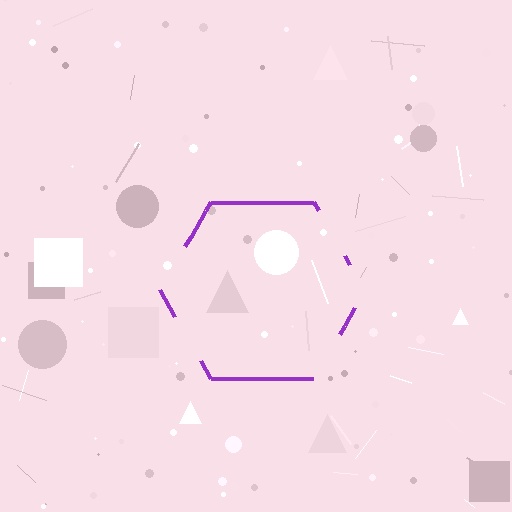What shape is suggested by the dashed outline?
The dashed outline suggests a hexagon.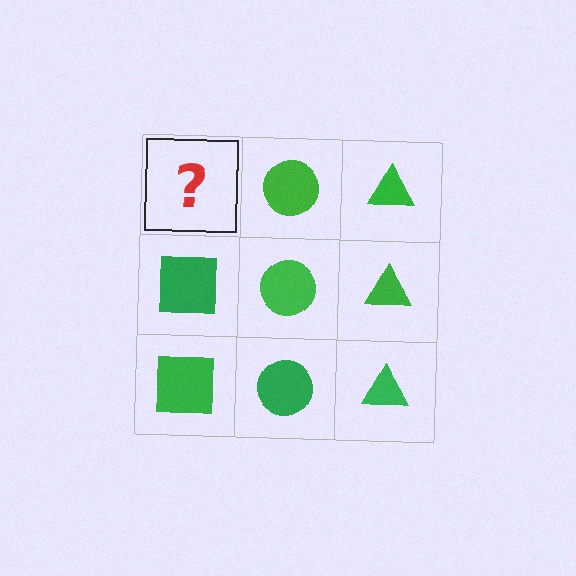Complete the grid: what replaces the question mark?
The question mark should be replaced with a green square.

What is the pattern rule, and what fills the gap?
The rule is that each column has a consistent shape. The gap should be filled with a green square.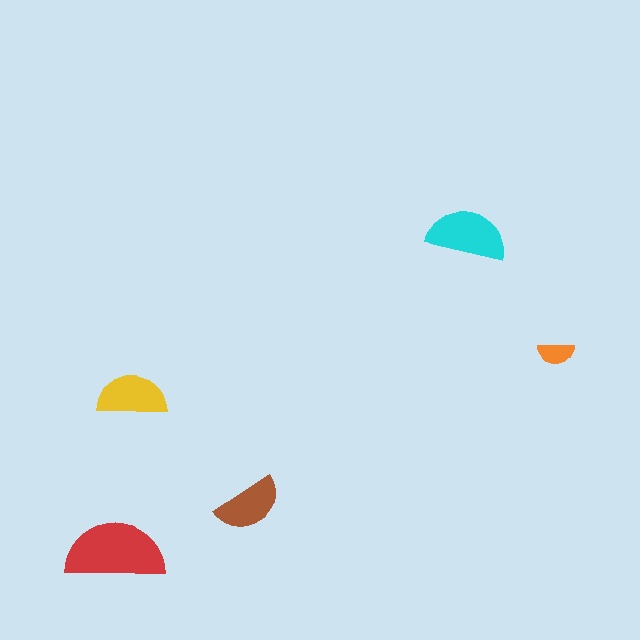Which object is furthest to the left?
The red semicircle is leftmost.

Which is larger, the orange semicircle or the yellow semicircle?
The yellow one.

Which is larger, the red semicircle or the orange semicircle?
The red one.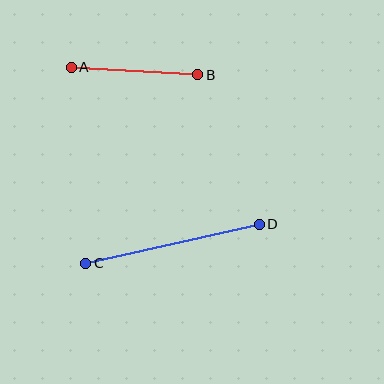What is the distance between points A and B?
The distance is approximately 127 pixels.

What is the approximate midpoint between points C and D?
The midpoint is at approximately (172, 244) pixels.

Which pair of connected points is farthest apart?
Points C and D are farthest apart.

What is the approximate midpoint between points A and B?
The midpoint is at approximately (134, 71) pixels.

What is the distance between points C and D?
The distance is approximately 178 pixels.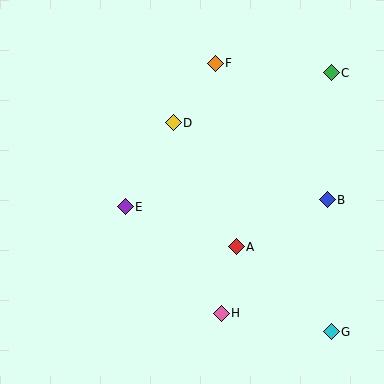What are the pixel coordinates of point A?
Point A is at (236, 247).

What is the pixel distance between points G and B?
The distance between G and B is 132 pixels.